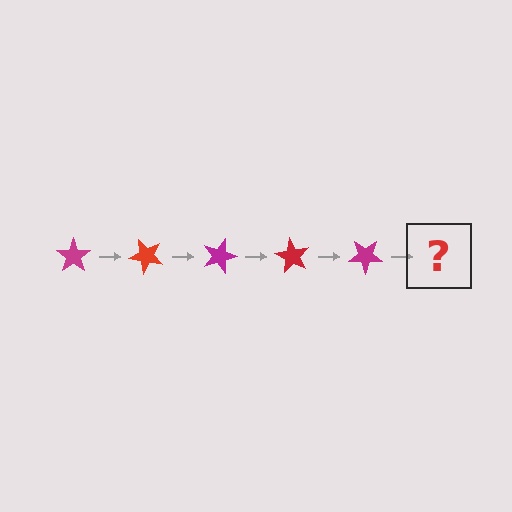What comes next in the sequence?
The next element should be a red star, rotated 225 degrees from the start.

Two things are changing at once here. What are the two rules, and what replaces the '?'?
The two rules are that it rotates 45 degrees each step and the color cycles through magenta and red. The '?' should be a red star, rotated 225 degrees from the start.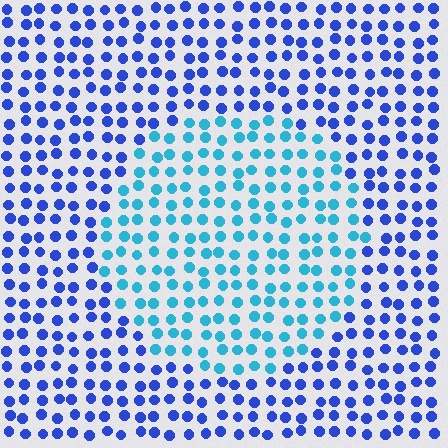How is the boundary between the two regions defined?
The boundary is defined purely by a slight shift in hue (about 40 degrees). Spacing, size, and orientation are identical on both sides.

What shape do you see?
I see a circle.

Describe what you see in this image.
The image is filled with small blue elements in a uniform arrangement. A circle-shaped region is visible where the elements are tinted to a slightly different hue, forming a subtle color boundary.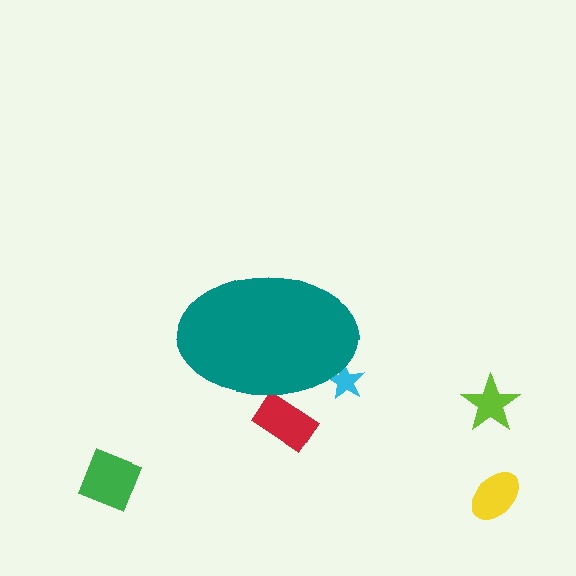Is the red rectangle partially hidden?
Yes, the red rectangle is partially hidden behind the teal ellipse.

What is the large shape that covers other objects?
A teal ellipse.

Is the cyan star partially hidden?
Yes, the cyan star is partially hidden behind the teal ellipse.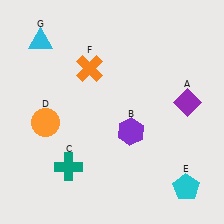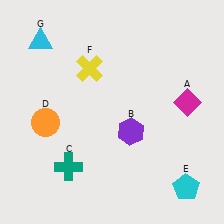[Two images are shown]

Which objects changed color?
A changed from purple to magenta. F changed from orange to yellow.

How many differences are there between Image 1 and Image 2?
There are 2 differences between the two images.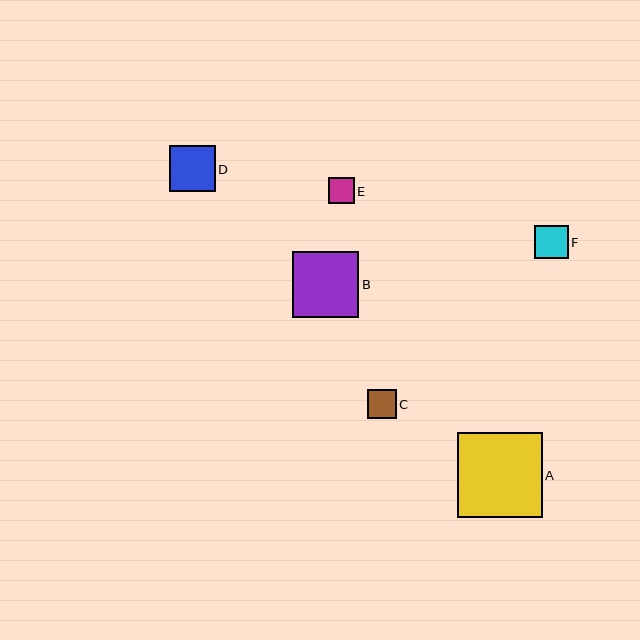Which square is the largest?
Square A is the largest with a size of approximately 85 pixels.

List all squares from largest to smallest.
From largest to smallest: A, B, D, F, C, E.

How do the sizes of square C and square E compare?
Square C and square E are approximately the same size.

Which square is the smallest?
Square E is the smallest with a size of approximately 26 pixels.